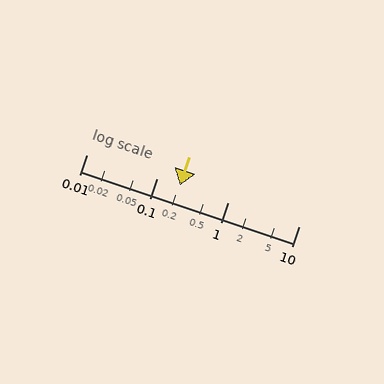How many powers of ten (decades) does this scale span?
The scale spans 3 decades, from 0.01 to 10.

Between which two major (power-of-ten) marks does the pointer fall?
The pointer is between 0.1 and 1.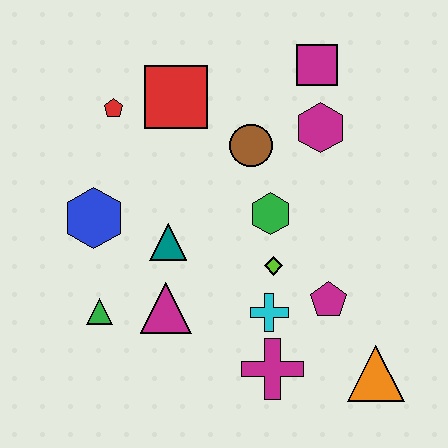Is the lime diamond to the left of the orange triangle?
Yes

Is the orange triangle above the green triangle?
No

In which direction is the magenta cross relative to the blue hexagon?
The magenta cross is to the right of the blue hexagon.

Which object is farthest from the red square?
The orange triangle is farthest from the red square.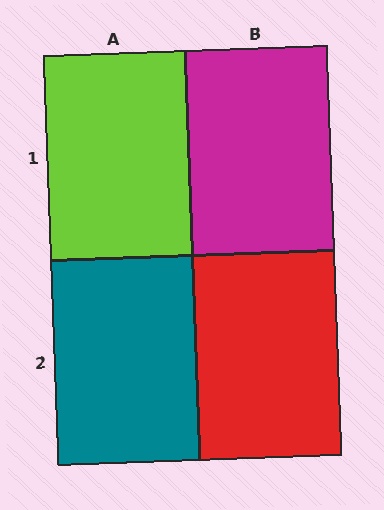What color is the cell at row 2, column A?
Teal.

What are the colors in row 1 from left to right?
Lime, magenta.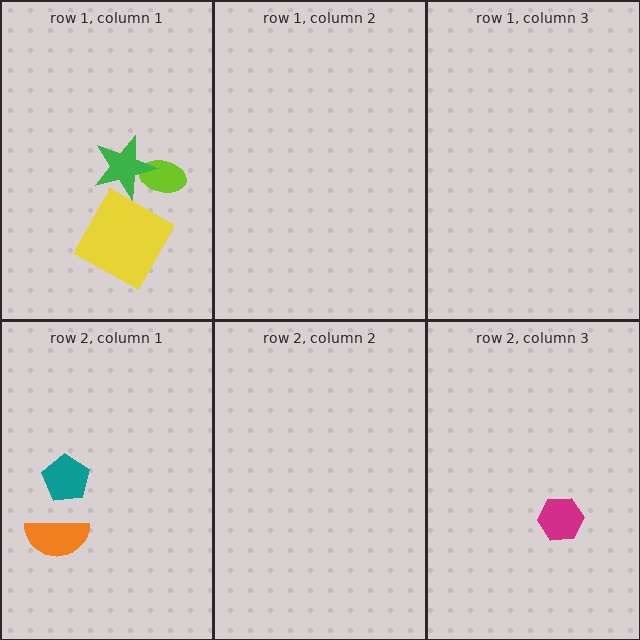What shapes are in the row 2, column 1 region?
The orange semicircle, the teal pentagon.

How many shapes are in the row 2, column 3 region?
1.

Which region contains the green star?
The row 1, column 1 region.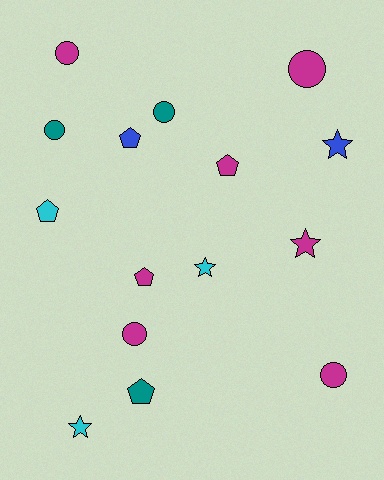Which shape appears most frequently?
Circle, with 6 objects.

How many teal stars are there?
There are no teal stars.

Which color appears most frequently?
Magenta, with 7 objects.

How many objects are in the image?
There are 15 objects.